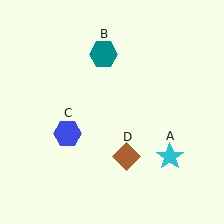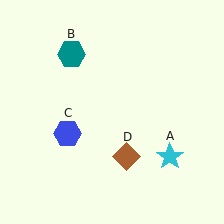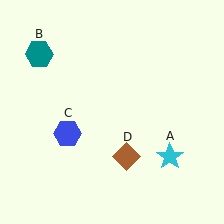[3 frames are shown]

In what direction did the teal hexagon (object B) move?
The teal hexagon (object B) moved left.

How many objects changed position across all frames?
1 object changed position: teal hexagon (object B).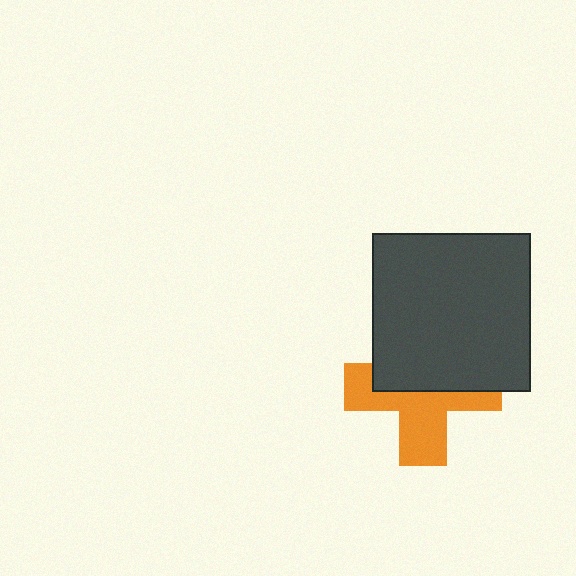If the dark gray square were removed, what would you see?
You would see the complete orange cross.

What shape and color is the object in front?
The object in front is a dark gray square.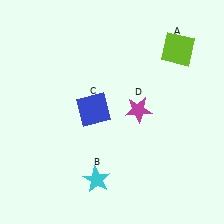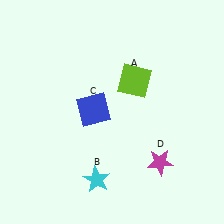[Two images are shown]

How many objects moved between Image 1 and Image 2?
2 objects moved between the two images.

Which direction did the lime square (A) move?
The lime square (A) moved left.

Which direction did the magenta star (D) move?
The magenta star (D) moved down.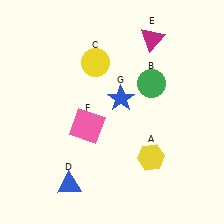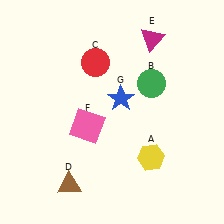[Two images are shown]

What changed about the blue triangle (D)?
In Image 1, D is blue. In Image 2, it changed to brown.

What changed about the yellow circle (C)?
In Image 1, C is yellow. In Image 2, it changed to red.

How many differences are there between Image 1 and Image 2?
There are 2 differences between the two images.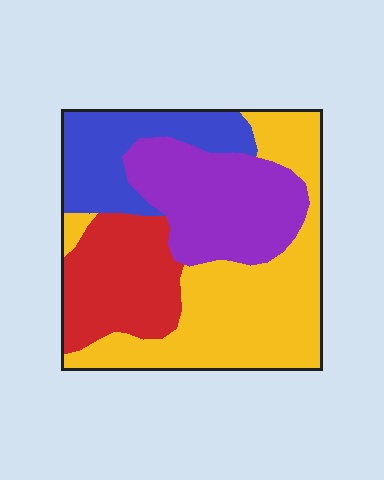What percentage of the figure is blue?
Blue covers 17% of the figure.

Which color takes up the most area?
Yellow, at roughly 40%.